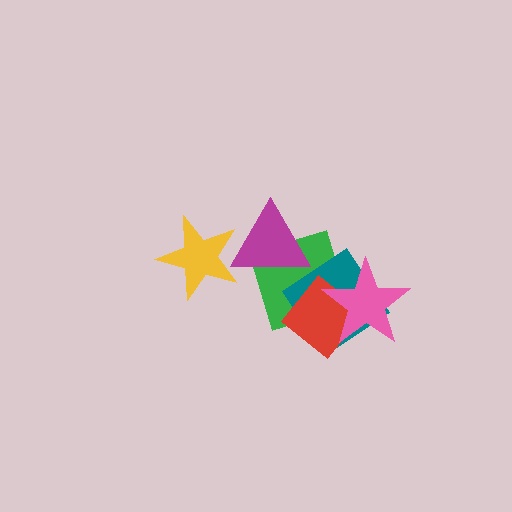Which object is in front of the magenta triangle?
The yellow star is in front of the magenta triangle.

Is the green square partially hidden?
Yes, it is partially covered by another shape.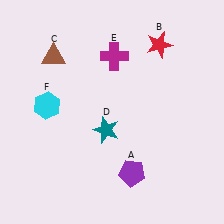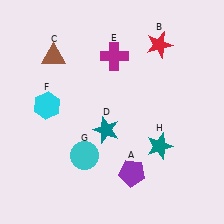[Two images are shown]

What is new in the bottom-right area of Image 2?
A teal star (H) was added in the bottom-right area of Image 2.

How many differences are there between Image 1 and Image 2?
There are 2 differences between the two images.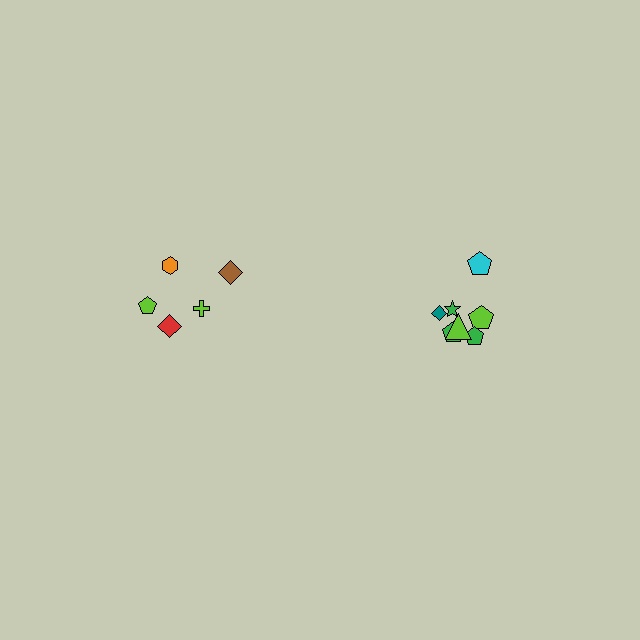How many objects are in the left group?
There are 5 objects.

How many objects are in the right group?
There are 7 objects.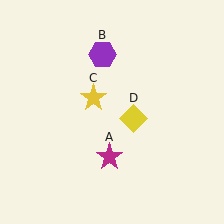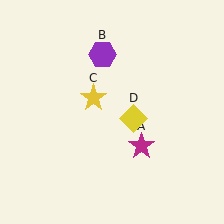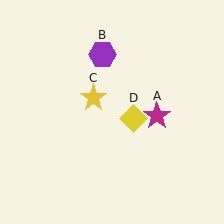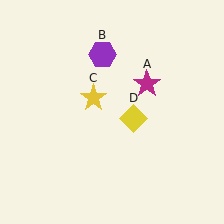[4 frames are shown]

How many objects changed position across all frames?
1 object changed position: magenta star (object A).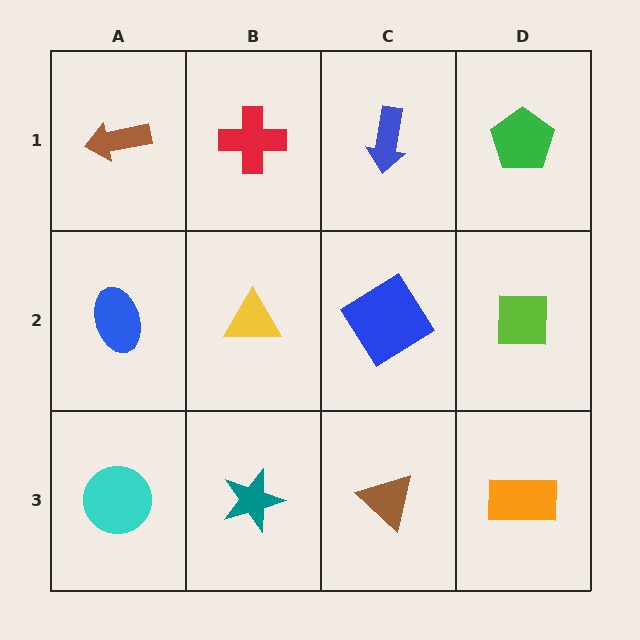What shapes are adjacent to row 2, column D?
A green pentagon (row 1, column D), an orange rectangle (row 3, column D), a blue diamond (row 2, column C).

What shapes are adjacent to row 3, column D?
A lime square (row 2, column D), a brown triangle (row 3, column C).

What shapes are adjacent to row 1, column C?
A blue diamond (row 2, column C), a red cross (row 1, column B), a green pentagon (row 1, column D).